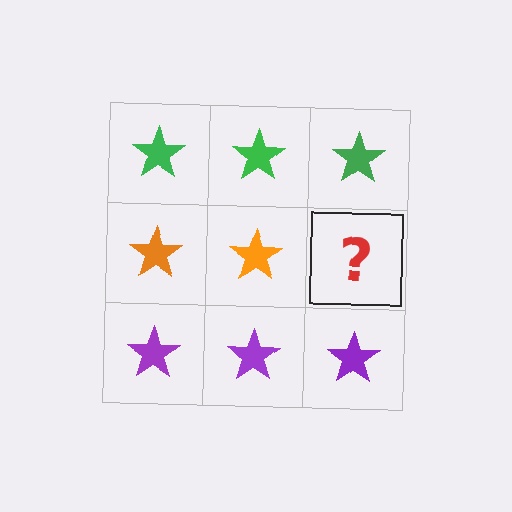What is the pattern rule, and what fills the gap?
The rule is that each row has a consistent color. The gap should be filled with an orange star.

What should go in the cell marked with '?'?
The missing cell should contain an orange star.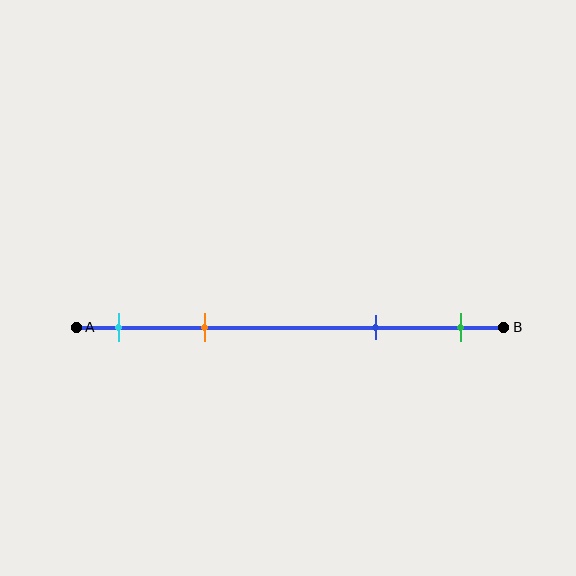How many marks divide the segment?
There are 4 marks dividing the segment.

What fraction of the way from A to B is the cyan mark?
The cyan mark is approximately 10% (0.1) of the way from A to B.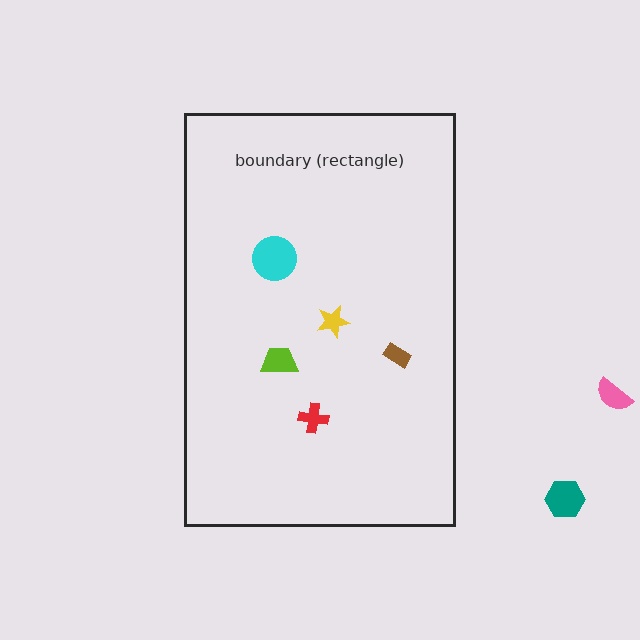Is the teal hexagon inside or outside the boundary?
Outside.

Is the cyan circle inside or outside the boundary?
Inside.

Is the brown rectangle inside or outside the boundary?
Inside.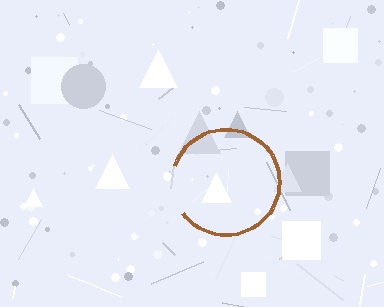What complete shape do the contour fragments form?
The contour fragments form a circle.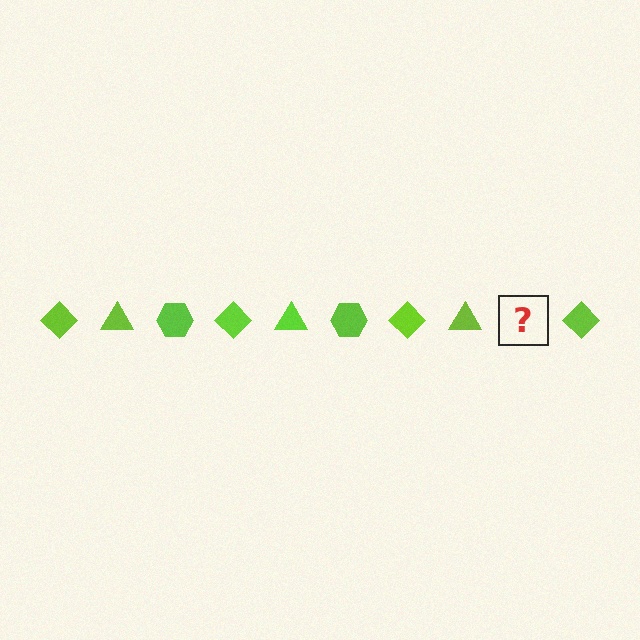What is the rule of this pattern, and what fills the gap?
The rule is that the pattern cycles through diamond, triangle, hexagon shapes in lime. The gap should be filled with a lime hexagon.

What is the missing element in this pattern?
The missing element is a lime hexagon.